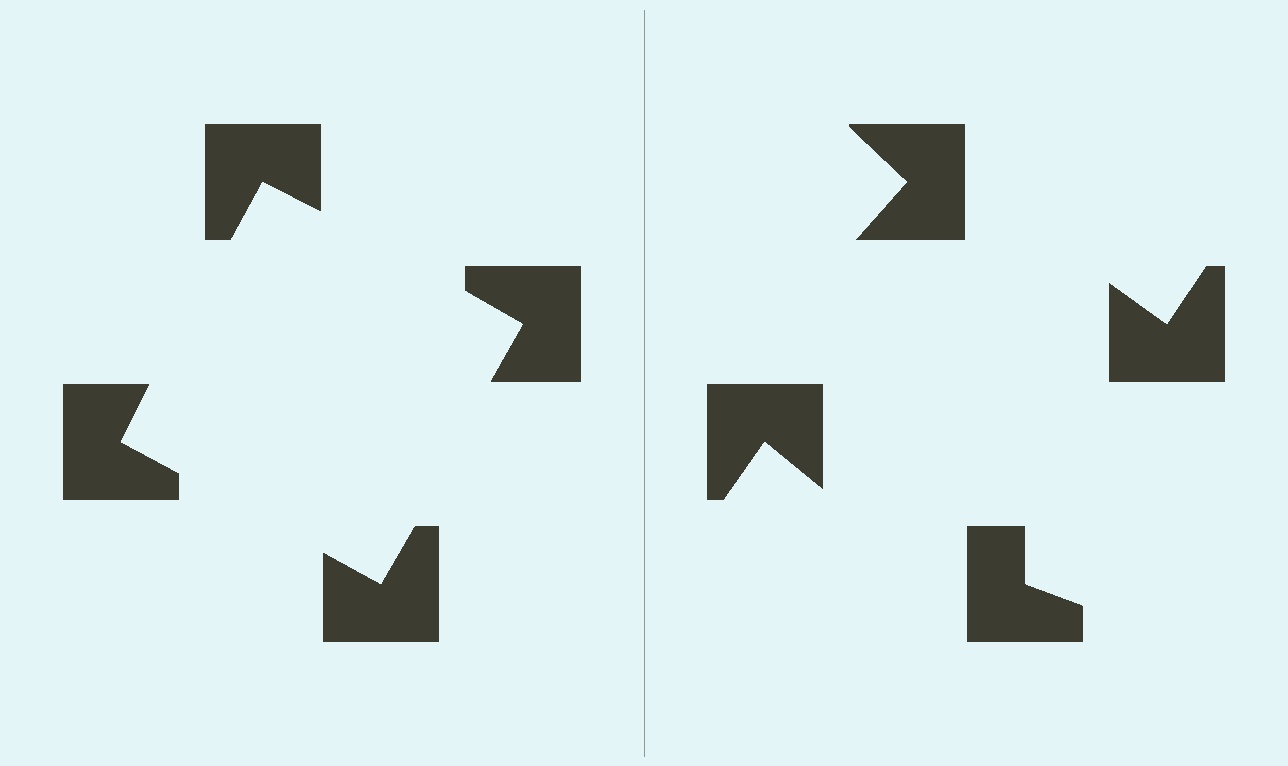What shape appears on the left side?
An illusory square.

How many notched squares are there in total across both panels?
8 — 4 on each side.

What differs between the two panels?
The notched squares are positioned identically on both sides; only the wedge orientations differ. On the left they align to a square; on the right they are misaligned.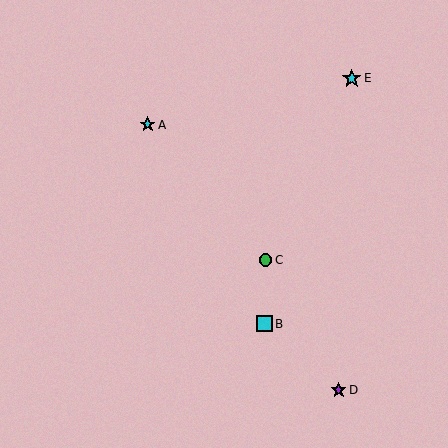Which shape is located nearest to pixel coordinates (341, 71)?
The cyan star (labeled E) at (352, 78) is nearest to that location.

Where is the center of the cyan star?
The center of the cyan star is at (352, 78).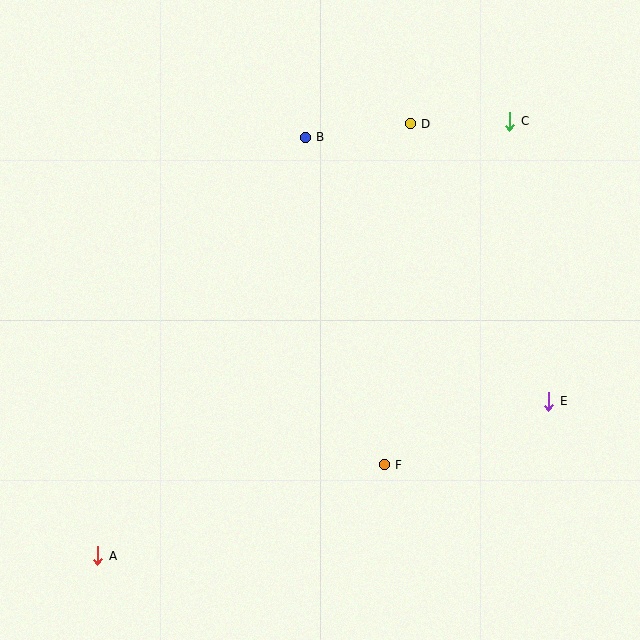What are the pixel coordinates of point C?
Point C is at (510, 121).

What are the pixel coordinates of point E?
Point E is at (549, 401).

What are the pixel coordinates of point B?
Point B is at (305, 137).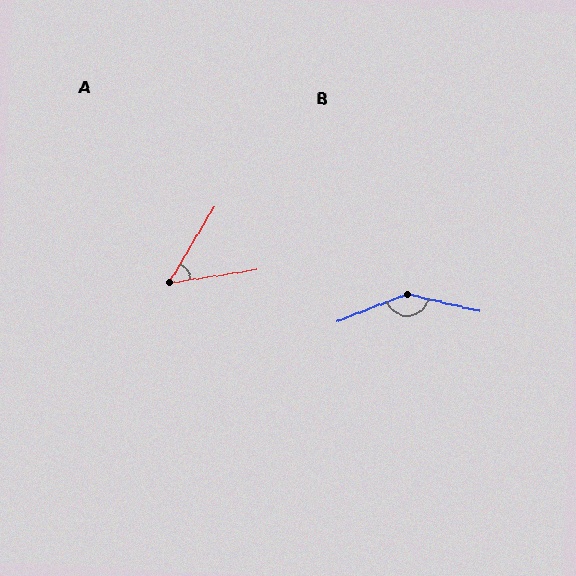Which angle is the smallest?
A, at approximately 51 degrees.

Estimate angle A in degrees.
Approximately 51 degrees.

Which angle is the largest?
B, at approximately 146 degrees.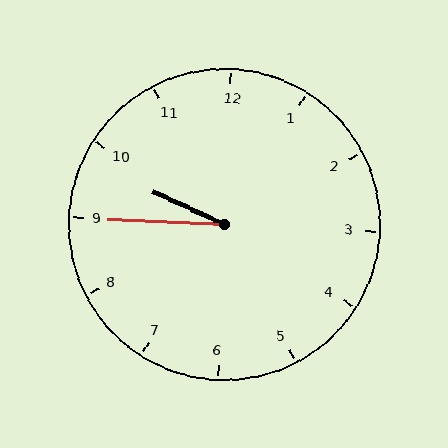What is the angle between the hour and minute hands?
Approximately 22 degrees.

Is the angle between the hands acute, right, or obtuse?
It is acute.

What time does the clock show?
9:45.